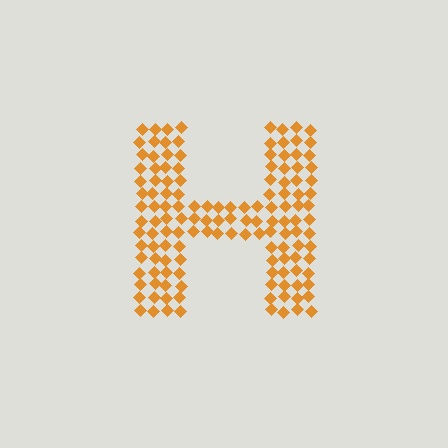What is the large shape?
The large shape is the letter H.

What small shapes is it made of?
It is made of small diamonds.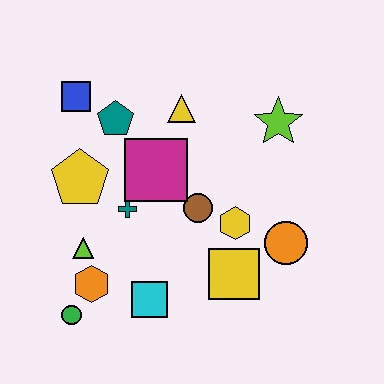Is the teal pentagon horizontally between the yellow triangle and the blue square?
Yes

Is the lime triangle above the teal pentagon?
No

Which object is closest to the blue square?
The teal pentagon is closest to the blue square.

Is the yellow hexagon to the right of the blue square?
Yes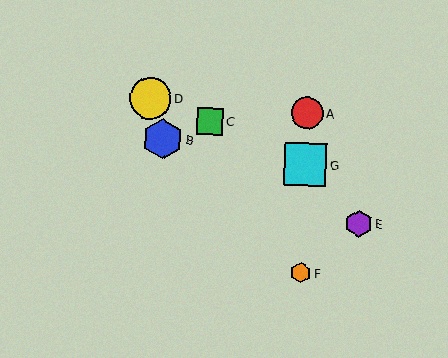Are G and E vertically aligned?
No, G is at x≈305 and E is at x≈359.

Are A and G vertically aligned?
Yes, both are at x≈307.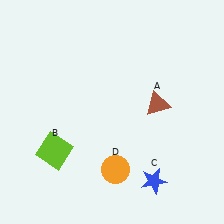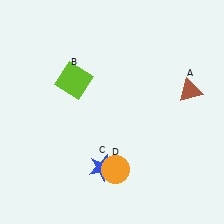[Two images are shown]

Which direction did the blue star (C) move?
The blue star (C) moved left.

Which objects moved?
The objects that moved are: the brown triangle (A), the lime square (B), the blue star (C).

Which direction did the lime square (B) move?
The lime square (B) moved up.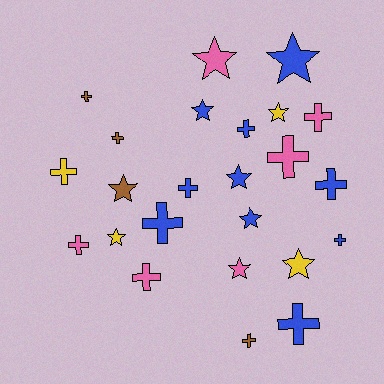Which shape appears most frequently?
Cross, with 14 objects.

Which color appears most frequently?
Blue, with 10 objects.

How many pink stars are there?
There are 2 pink stars.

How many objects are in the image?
There are 24 objects.